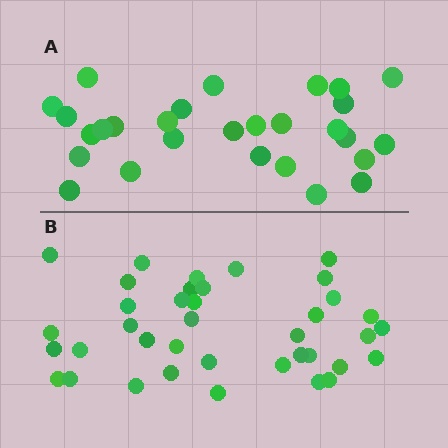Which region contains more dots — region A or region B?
Region B (the bottom region) has more dots.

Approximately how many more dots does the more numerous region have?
Region B has roughly 10 or so more dots than region A.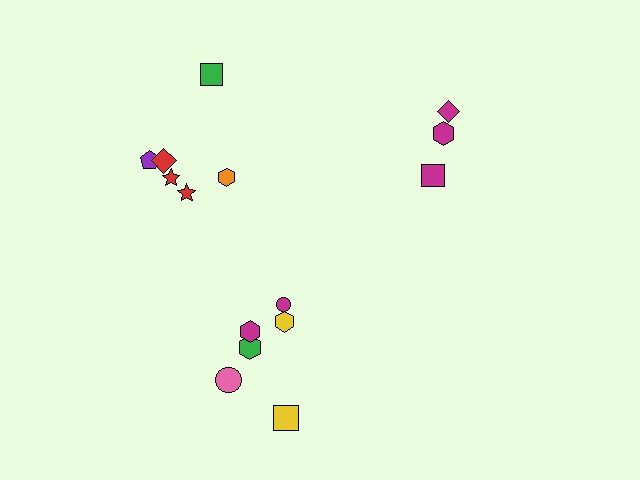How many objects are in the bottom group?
There are 6 objects.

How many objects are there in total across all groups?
There are 15 objects.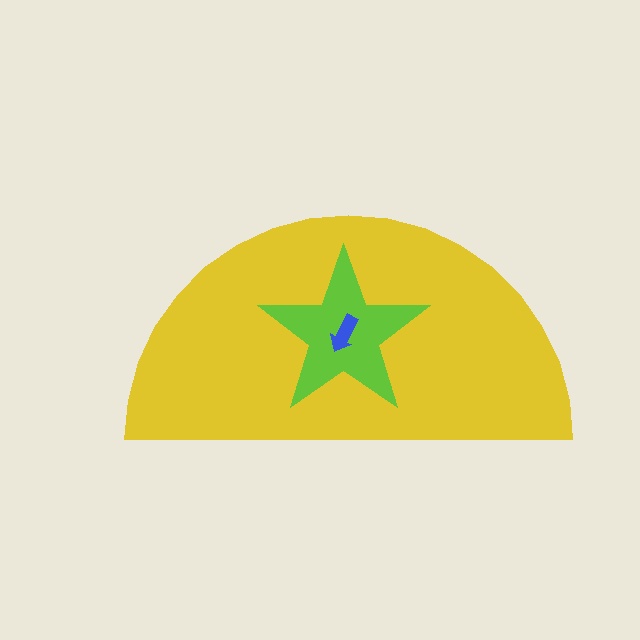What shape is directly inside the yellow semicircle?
The lime star.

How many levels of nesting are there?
3.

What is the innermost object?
The blue arrow.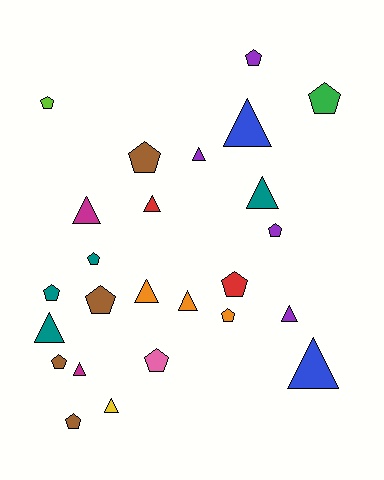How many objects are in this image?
There are 25 objects.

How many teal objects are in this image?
There are 4 teal objects.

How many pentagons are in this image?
There are 13 pentagons.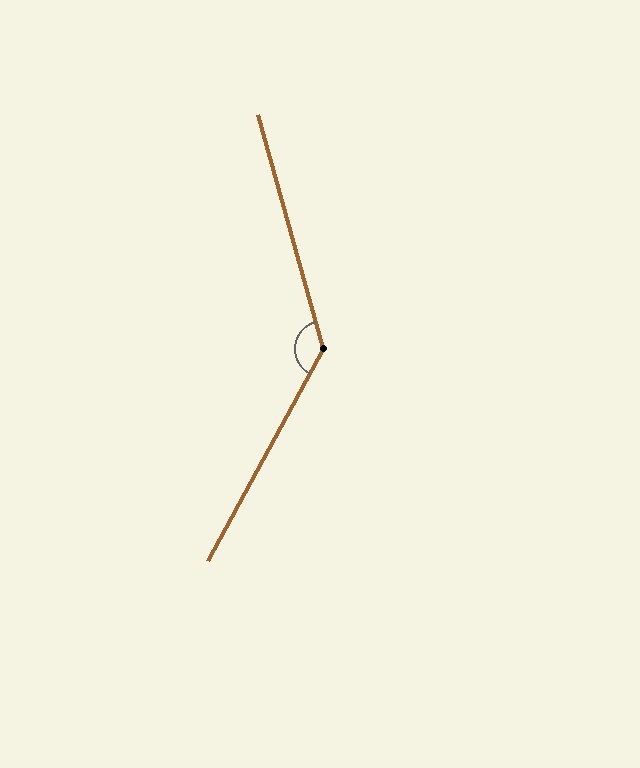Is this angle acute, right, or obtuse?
It is obtuse.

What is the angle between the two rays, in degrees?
Approximately 136 degrees.